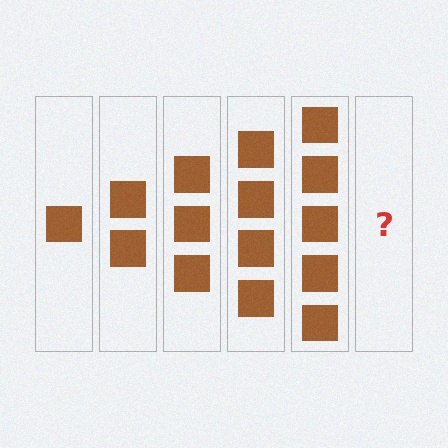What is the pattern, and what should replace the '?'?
The pattern is that each step adds one more square. The '?' should be 6 squares.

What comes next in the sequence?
The next element should be 6 squares.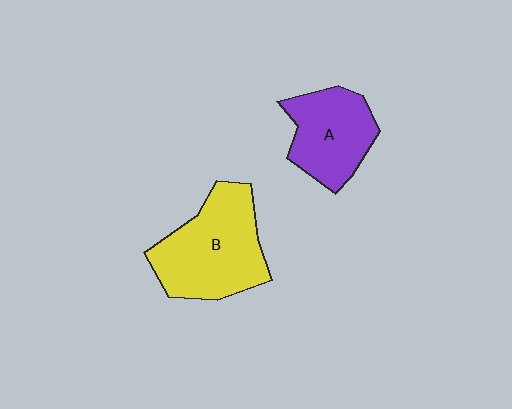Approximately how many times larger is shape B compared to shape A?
Approximately 1.4 times.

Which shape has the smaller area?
Shape A (purple).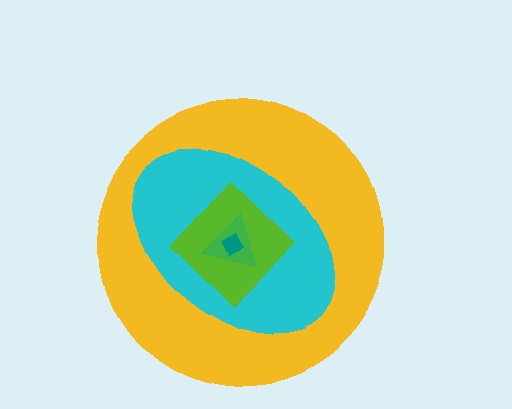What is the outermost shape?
The yellow circle.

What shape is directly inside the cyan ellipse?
The lime diamond.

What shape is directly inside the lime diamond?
The green triangle.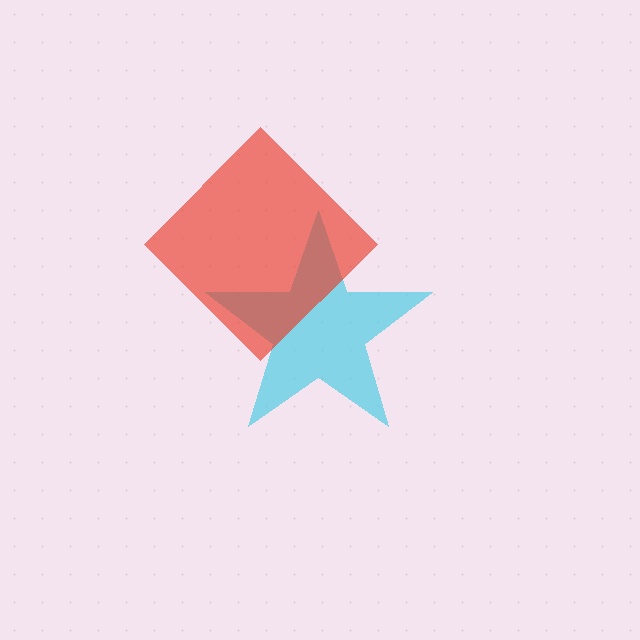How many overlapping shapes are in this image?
There are 2 overlapping shapes in the image.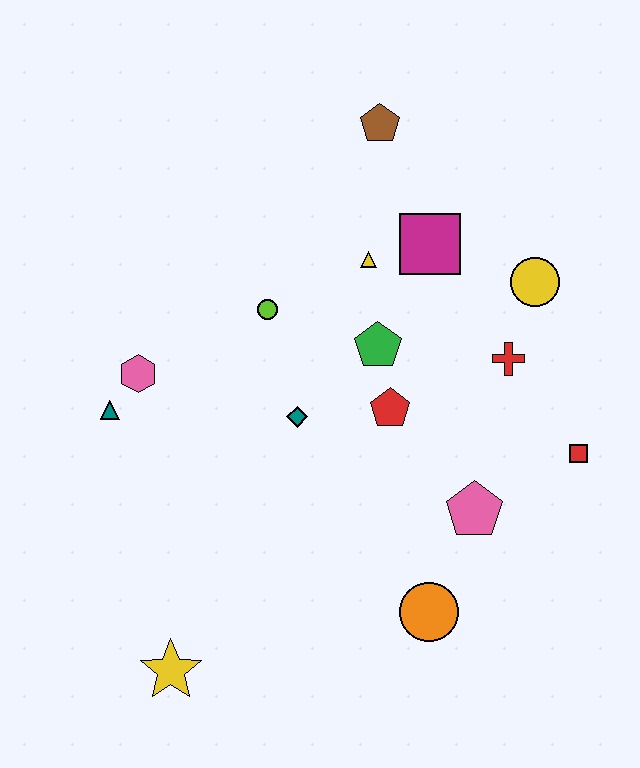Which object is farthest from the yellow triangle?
The yellow star is farthest from the yellow triangle.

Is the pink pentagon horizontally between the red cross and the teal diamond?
Yes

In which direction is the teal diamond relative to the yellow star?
The teal diamond is above the yellow star.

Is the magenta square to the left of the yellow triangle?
No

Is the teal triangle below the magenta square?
Yes